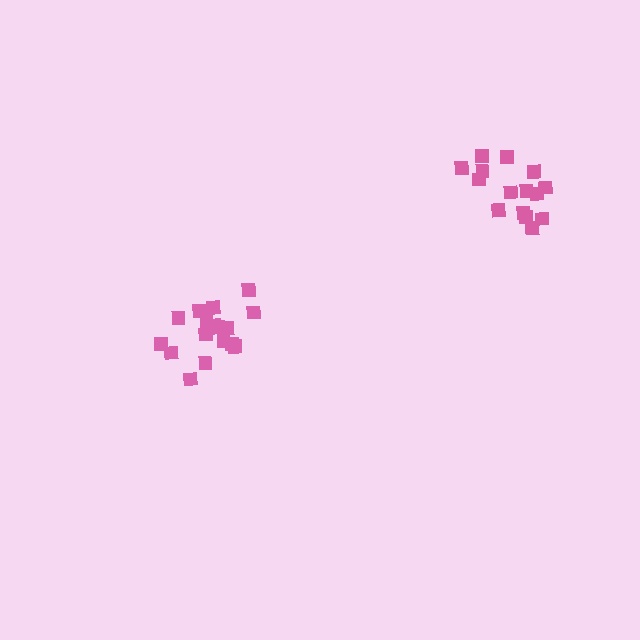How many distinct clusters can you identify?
There are 2 distinct clusters.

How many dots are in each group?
Group 1: 17 dots, Group 2: 15 dots (32 total).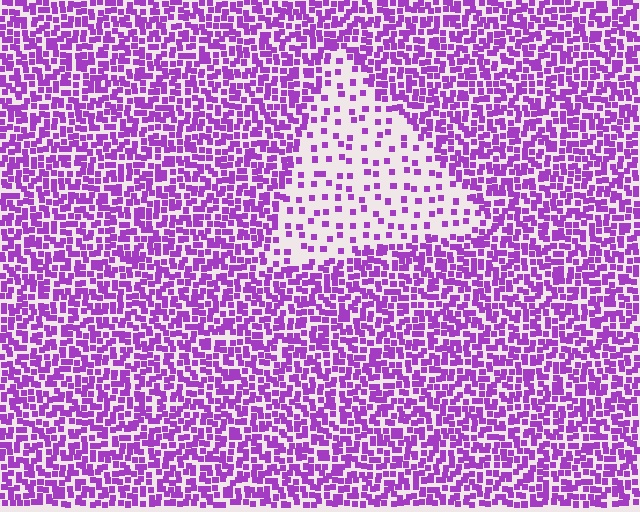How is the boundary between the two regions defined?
The boundary is defined by a change in element density (approximately 3.0x ratio). All elements are the same color, size, and shape.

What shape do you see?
I see a triangle.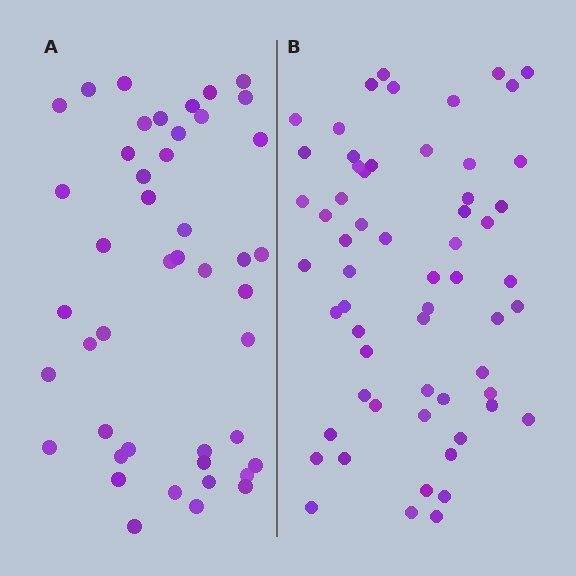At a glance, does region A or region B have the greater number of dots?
Region B (the right region) has more dots.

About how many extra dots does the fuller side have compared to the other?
Region B has approximately 15 more dots than region A.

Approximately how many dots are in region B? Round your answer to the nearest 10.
About 60 dots.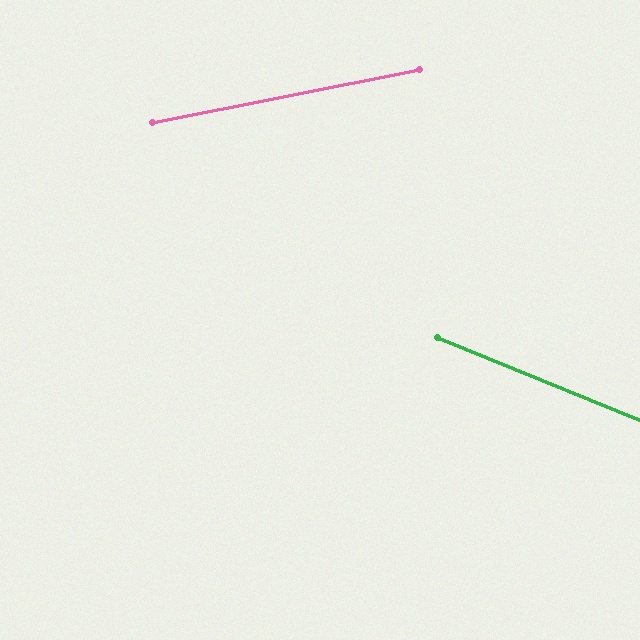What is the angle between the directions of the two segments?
Approximately 33 degrees.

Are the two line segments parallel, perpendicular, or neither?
Neither parallel nor perpendicular — they differ by about 33°.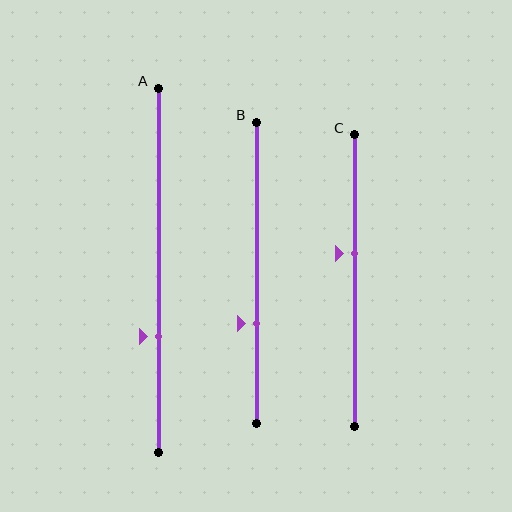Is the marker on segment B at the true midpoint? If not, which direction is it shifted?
No, the marker on segment B is shifted downward by about 17% of the segment length.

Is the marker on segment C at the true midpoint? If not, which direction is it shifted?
No, the marker on segment C is shifted upward by about 9% of the segment length.